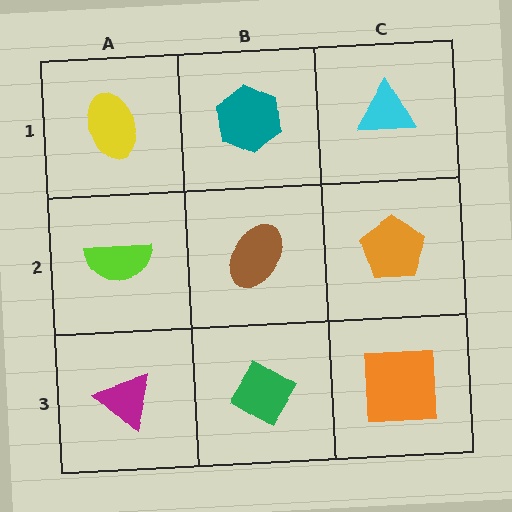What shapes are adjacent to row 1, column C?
An orange pentagon (row 2, column C), a teal hexagon (row 1, column B).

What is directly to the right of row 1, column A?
A teal hexagon.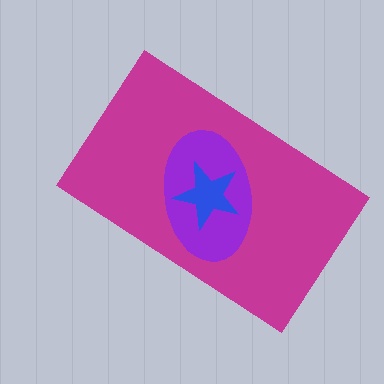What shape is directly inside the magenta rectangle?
The purple ellipse.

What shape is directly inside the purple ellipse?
The blue star.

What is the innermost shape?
The blue star.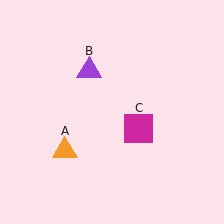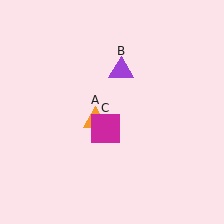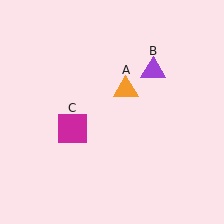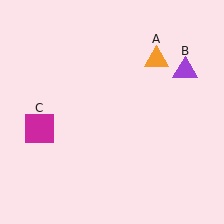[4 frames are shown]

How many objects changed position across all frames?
3 objects changed position: orange triangle (object A), purple triangle (object B), magenta square (object C).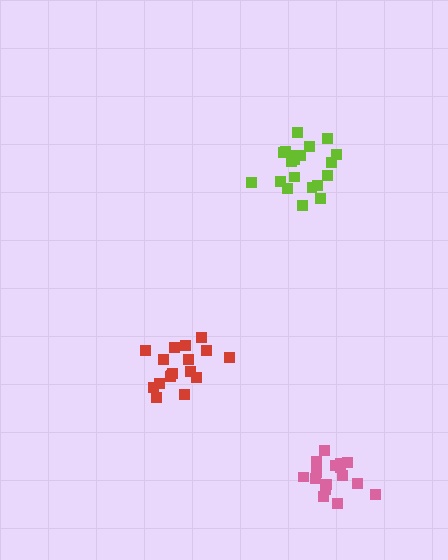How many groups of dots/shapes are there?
There are 3 groups.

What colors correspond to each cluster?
The clusters are colored: red, lime, pink.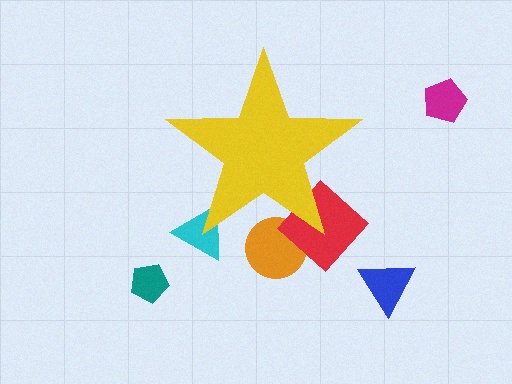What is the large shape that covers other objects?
A yellow star.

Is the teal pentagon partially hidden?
No, the teal pentagon is fully visible.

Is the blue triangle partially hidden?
No, the blue triangle is fully visible.